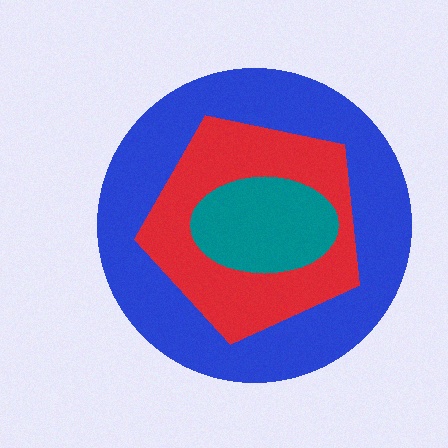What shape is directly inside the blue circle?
The red pentagon.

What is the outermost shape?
The blue circle.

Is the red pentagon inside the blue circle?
Yes.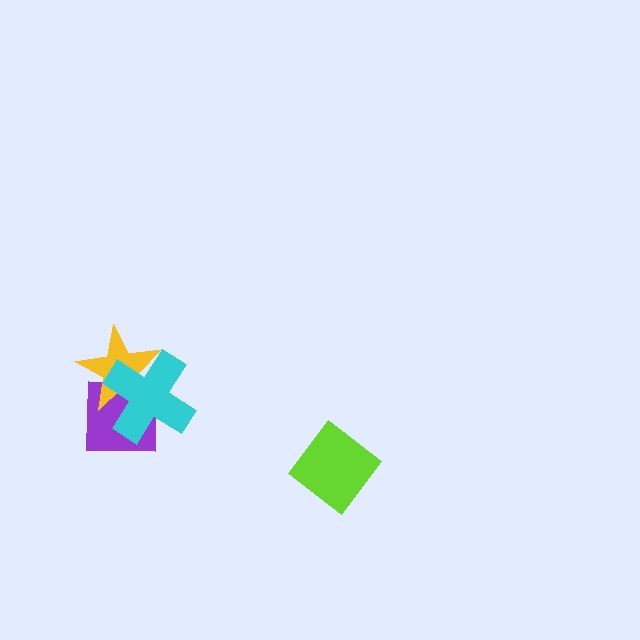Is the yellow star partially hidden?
Yes, it is partially covered by another shape.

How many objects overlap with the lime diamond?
0 objects overlap with the lime diamond.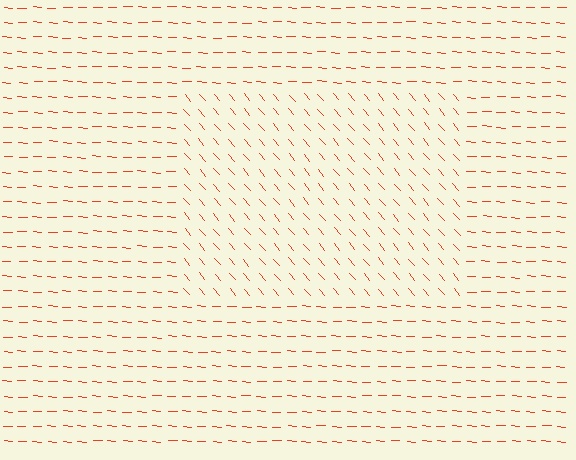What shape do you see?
I see a rectangle.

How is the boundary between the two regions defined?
The boundary is defined purely by a change in line orientation (approximately 45 degrees difference). All lines are the same color and thickness.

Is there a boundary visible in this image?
Yes, there is a texture boundary formed by a change in line orientation.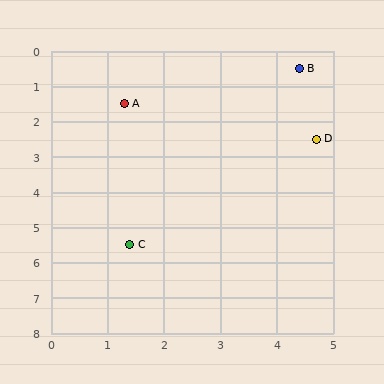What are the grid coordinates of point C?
Point C is at approximately (1.4, 5.5).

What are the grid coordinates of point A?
Point A is at approximately (1.3, 1.5).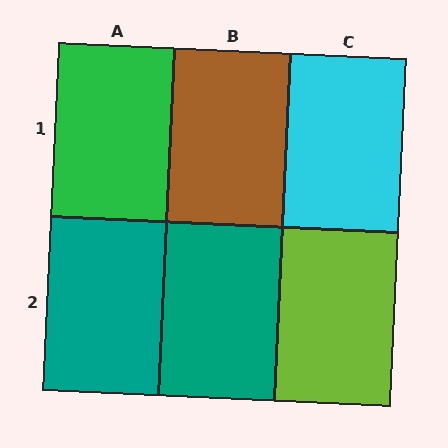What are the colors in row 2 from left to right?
Teal, teal, lime.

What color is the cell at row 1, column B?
Brown.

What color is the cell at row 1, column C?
Cyan.